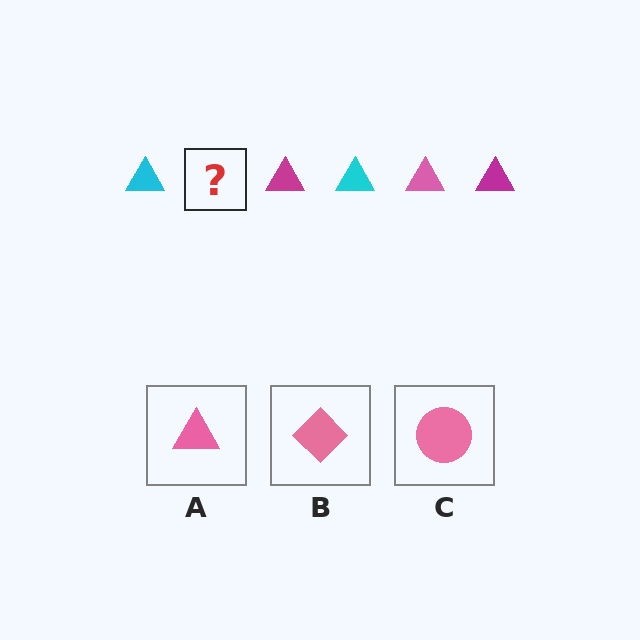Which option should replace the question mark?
Option A.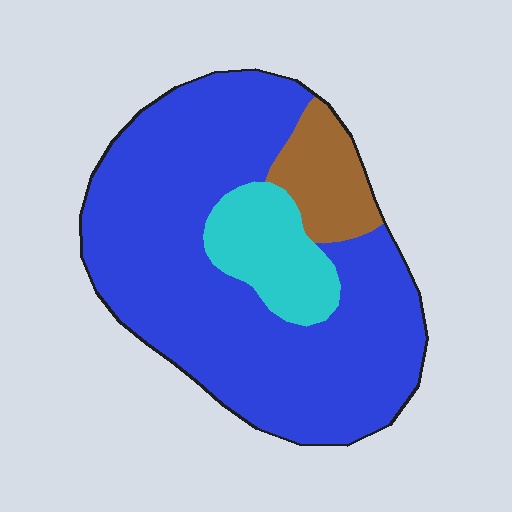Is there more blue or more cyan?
Blue.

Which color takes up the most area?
Blue, at roughly 75%.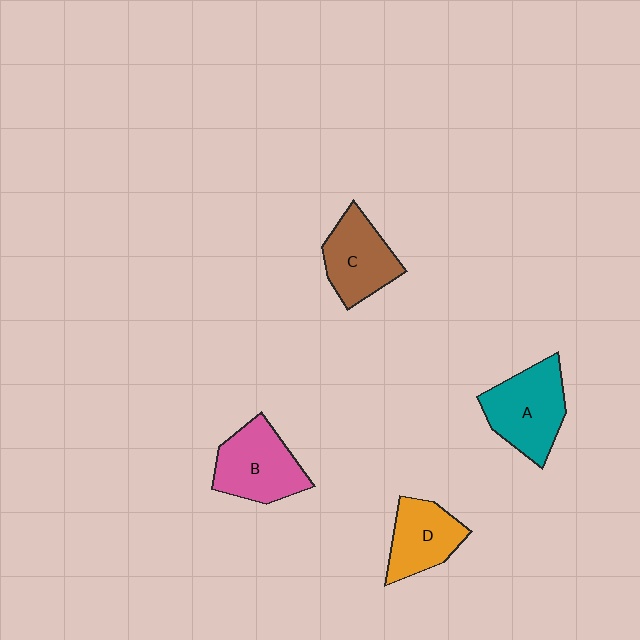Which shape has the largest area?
Shape A (teal).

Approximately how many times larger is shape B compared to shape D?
Approximately 1.2 times.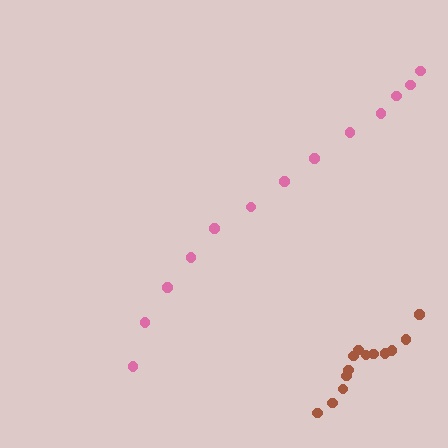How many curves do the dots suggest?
There are 2 distinct paths.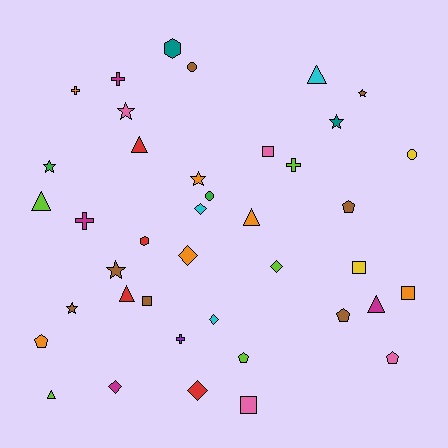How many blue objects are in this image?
There are no blue objects.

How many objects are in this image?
There are 40 objects.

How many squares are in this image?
There are 5 squares.